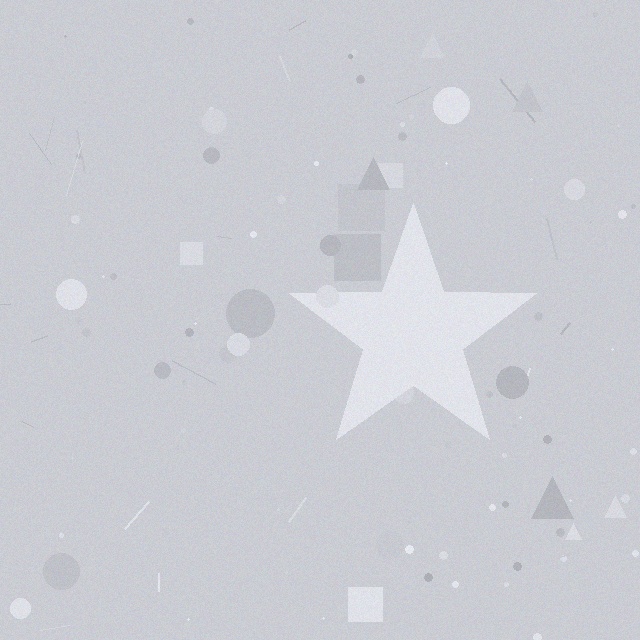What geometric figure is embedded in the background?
A star is embedded in the background.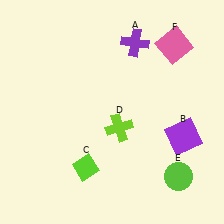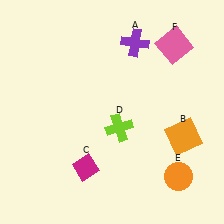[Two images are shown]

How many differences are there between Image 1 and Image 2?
There are 3 differences between the two images.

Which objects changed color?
B changed from purple to orange. C changed from lime to magenta. E changed from lime to orange.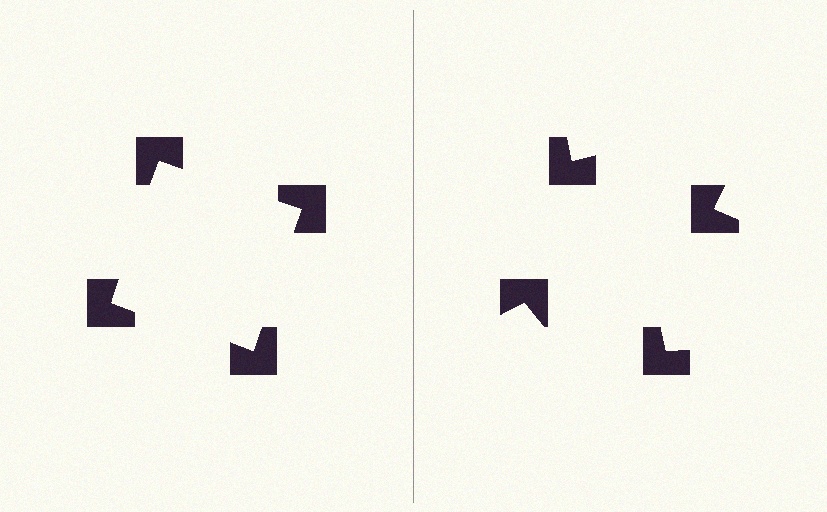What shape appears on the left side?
An illusory square.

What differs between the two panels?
The notched squares are positioned identically on both sides; only the wedge orientations differ. On the left they align to a square; on the right they are misaligned.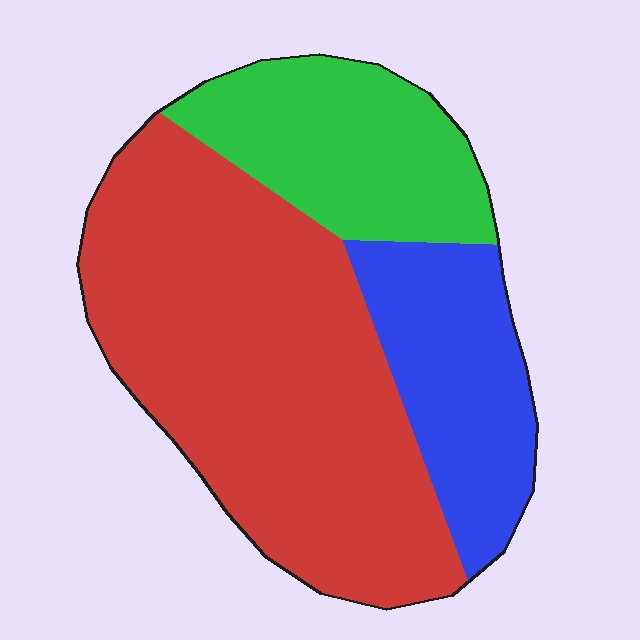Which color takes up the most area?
Red, at roughly 55%.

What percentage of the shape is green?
Green covers roughly 20% of the shape.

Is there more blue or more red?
Red.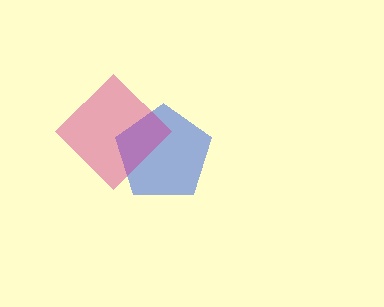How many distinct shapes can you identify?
There are 2 distinct shapes: a blue pentagon, a magenta diamond.